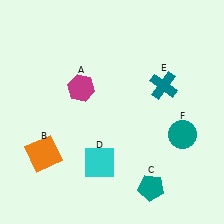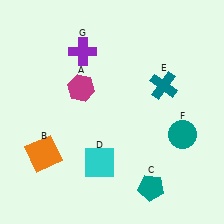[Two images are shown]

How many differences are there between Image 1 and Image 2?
There is 1 difference between the two images.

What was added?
A purple cross (G) was added in Image 2.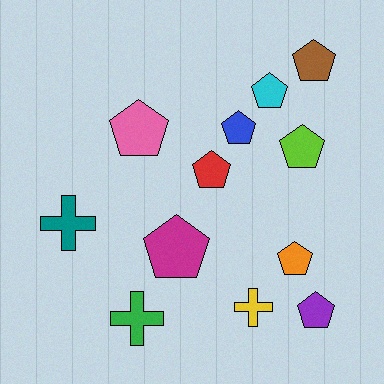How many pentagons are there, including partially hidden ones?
There are 9 pentagons.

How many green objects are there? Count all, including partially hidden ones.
There is 1 green object.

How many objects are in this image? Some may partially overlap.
There are 12 objects.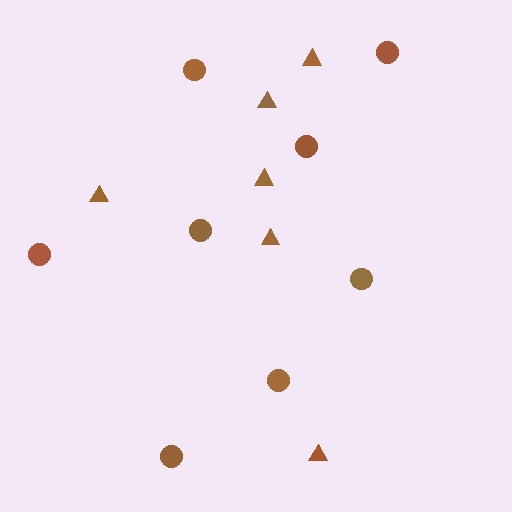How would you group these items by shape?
There are 2 groups: one group of circles (8) and one group of triangles (6).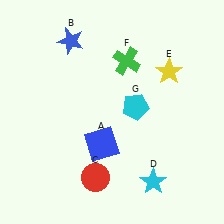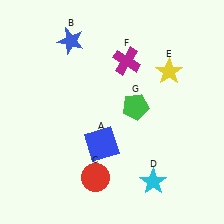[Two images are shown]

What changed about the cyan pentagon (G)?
In Image 1, G is cyan. In Image 2, it changed to green.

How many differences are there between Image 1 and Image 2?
There are 2 differences between the two images.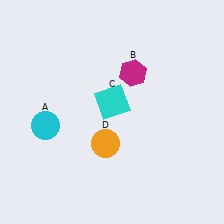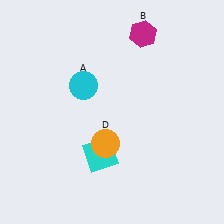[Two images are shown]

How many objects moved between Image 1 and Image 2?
3 objects moved between the two images.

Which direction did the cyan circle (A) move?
The cyan circle (A) moved up.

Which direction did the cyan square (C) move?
The cyan square (C) moved down.